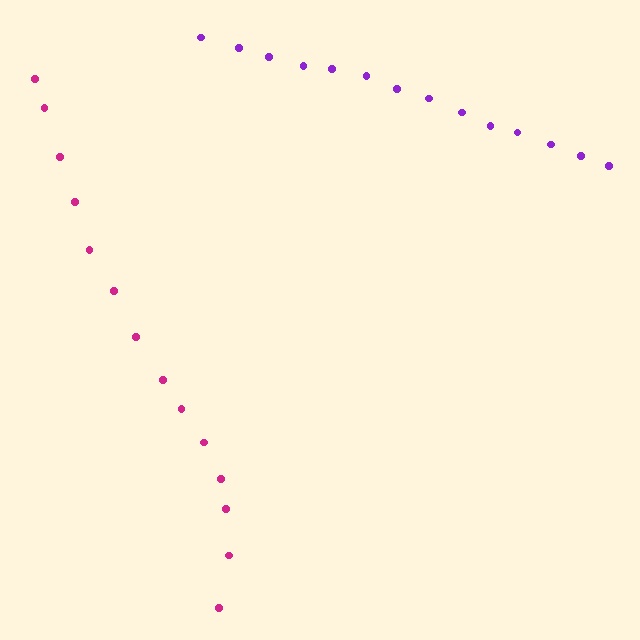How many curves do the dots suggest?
There are 2 distinct paths.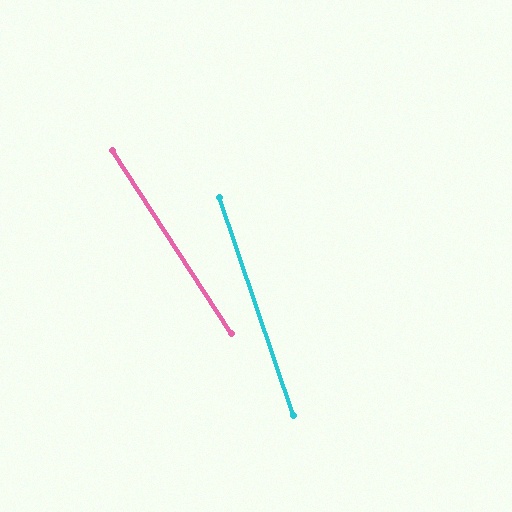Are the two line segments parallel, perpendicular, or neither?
Neither parallel nor perpendicular — they differ by about 14°.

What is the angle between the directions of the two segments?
Approximately 14 degrees.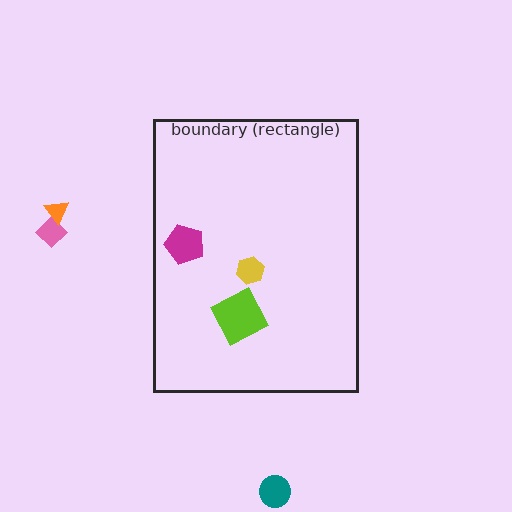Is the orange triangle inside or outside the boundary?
Outside.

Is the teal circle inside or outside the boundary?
Outside.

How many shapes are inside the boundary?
3 inside, 3 outside.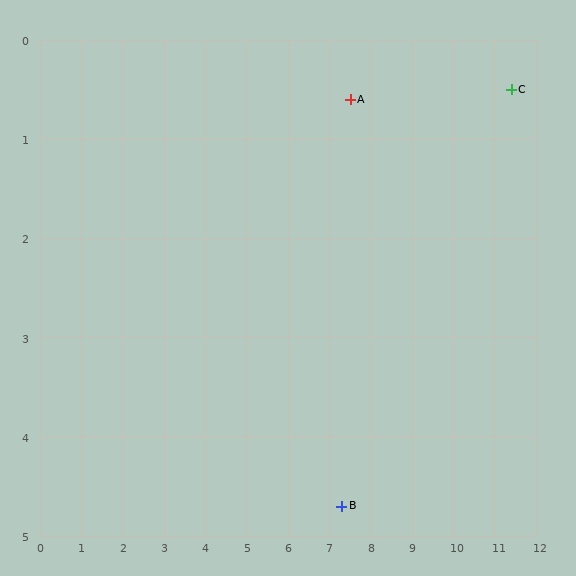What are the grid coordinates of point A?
Point A is at approximately (7.5, 0.6).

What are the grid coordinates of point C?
Point C is at approximately (11.4, 0.5).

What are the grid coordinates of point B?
Point B is at approximately (7.3, 4.7).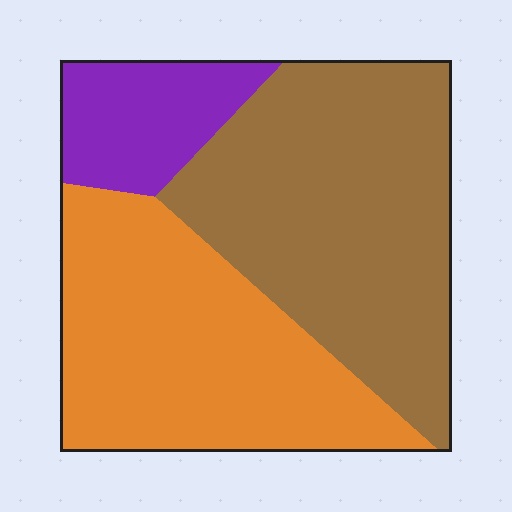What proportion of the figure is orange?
Orange covers 40% of the figure.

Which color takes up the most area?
Brown, at roughly 45%.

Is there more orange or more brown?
Brown.